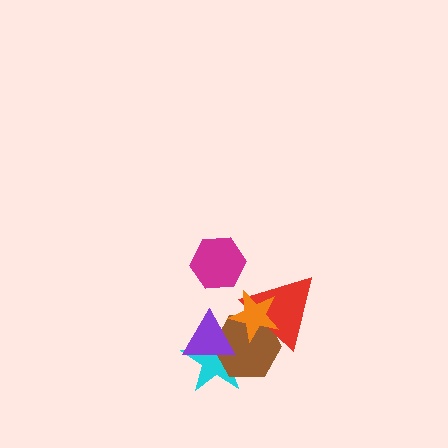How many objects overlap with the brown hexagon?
4 objects overlap with the brown hexagon.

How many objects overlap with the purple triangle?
3 objects overlap with the purple triangle.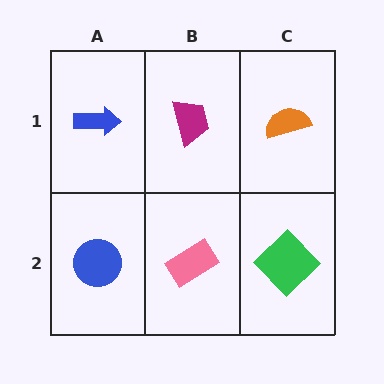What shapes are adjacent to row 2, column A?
A blue arrow (row 1, column A), a pink rectangle (row 2, column B).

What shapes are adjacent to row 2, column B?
A magenta trapezoid (row 1, column B), a blue circle (row 2, column A), a green diamond (row 2, column C).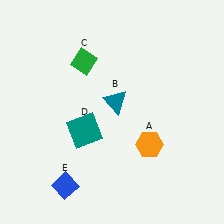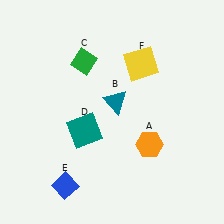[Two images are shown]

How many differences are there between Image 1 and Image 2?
There is 1 difference between the two images.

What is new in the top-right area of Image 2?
A yellow square (F) was added in the top-right area of Image 2.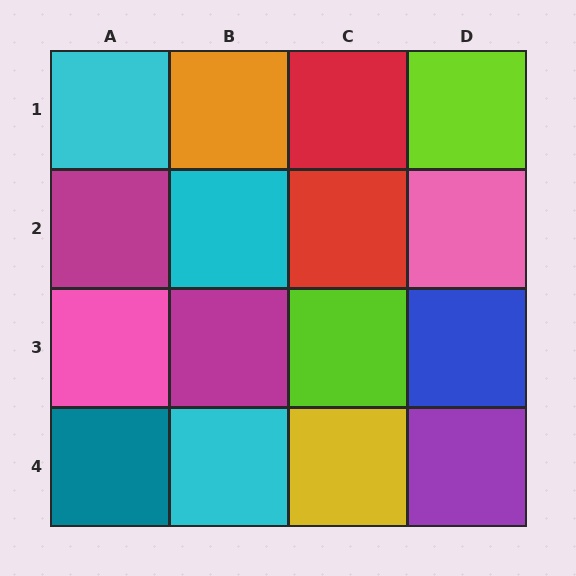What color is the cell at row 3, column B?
Magenta.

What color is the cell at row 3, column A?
Pink.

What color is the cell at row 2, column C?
Red.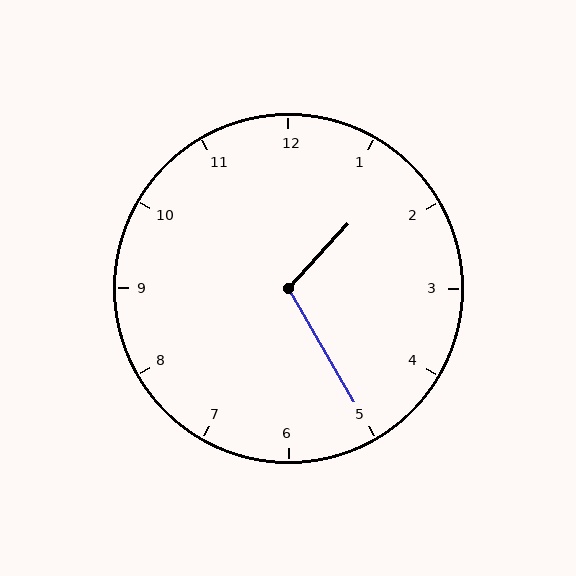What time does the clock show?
1:25.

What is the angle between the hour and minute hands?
Approximately 108 degrees.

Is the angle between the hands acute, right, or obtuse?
It is obtuse.